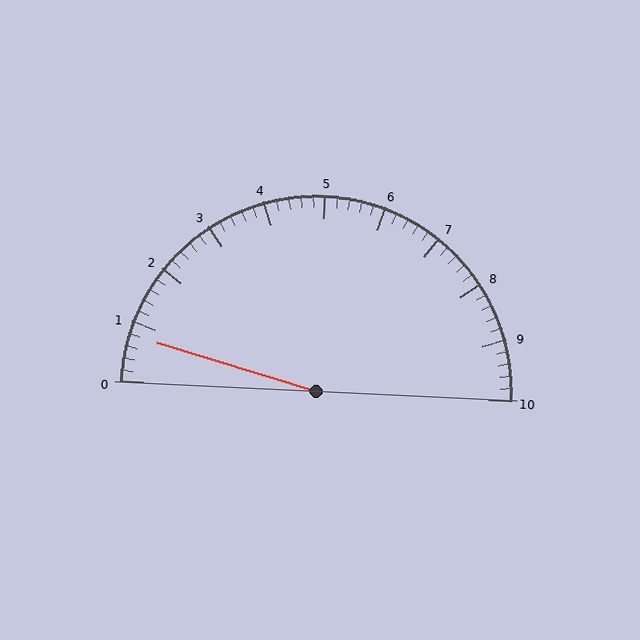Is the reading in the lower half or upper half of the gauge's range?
The reading is in the lower half of the range (0 to 10).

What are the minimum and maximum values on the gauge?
The gauge ranges from 0 to 10.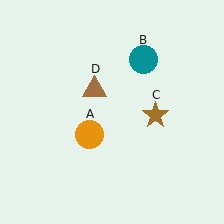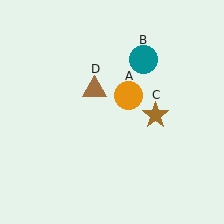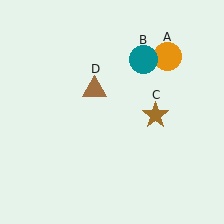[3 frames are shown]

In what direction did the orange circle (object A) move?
The orange circle (object A) moved up and to the right.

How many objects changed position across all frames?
1 object changed position: orange circle (object A).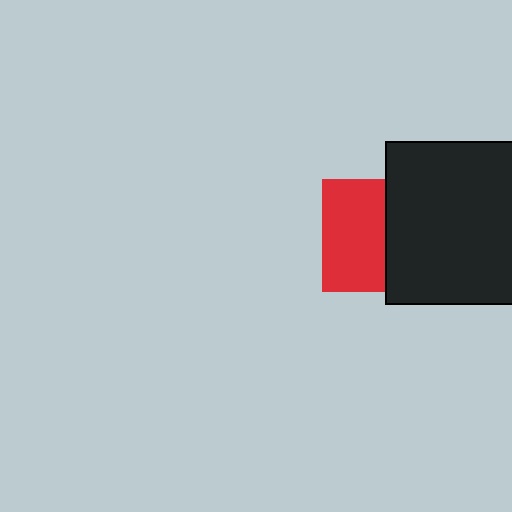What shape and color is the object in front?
The object in front is a black square.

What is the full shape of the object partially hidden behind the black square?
The partially hidden object is a red square.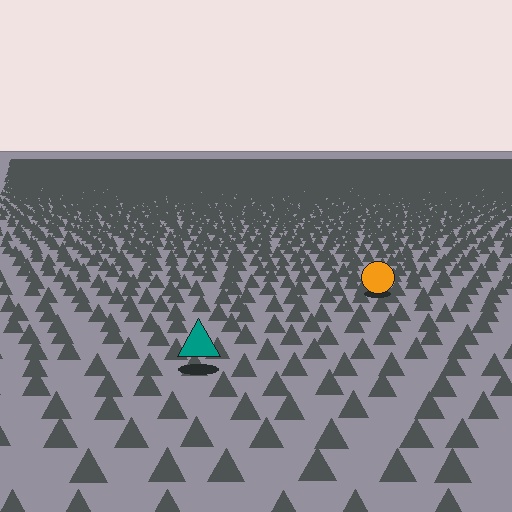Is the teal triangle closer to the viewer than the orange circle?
Yes. The teal triangle is closer — you can tell from the texture gradient: the ground texture is coarser near it.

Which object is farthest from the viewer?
The orange circle is farthest from the viewer. It appears smaller and the ground texture around it is denser.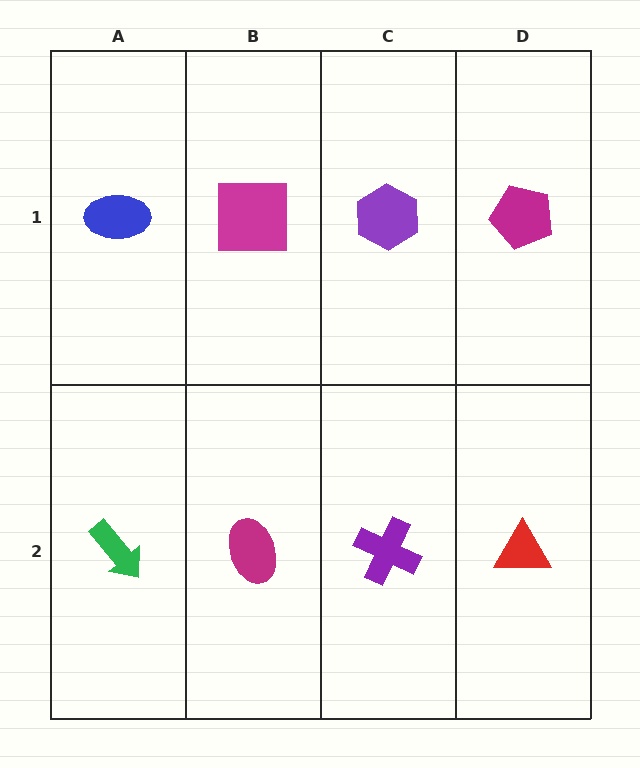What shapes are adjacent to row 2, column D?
A magenta pentagon (row 1, column D), a purple cross (row 2, column C).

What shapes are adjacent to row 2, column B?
A magenta square (row 1, column B), a green arrow (row 2, column A), a purple cross (row 2, column C).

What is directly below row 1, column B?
A magenta ellipse.